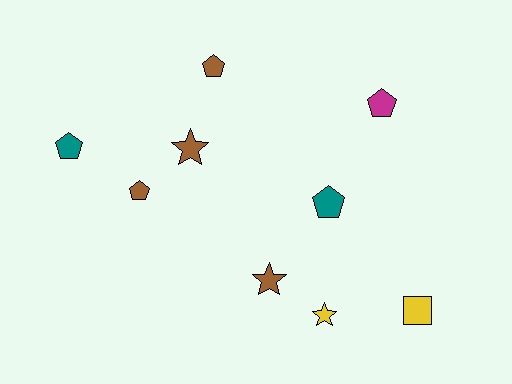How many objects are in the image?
There are 9 objects.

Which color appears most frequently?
Brown, with 4 objects.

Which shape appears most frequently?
Pentagon, with 5 objects.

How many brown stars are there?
There are 2 brown stars.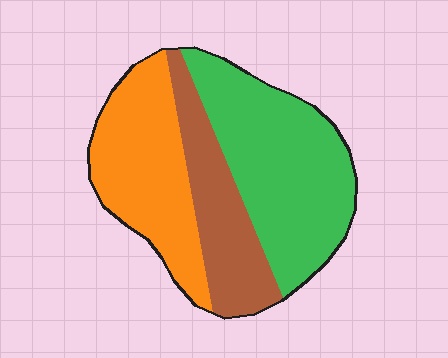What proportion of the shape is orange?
Orange covers 33% of the shape.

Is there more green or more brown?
Green.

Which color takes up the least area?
Brown, at roughly 25%.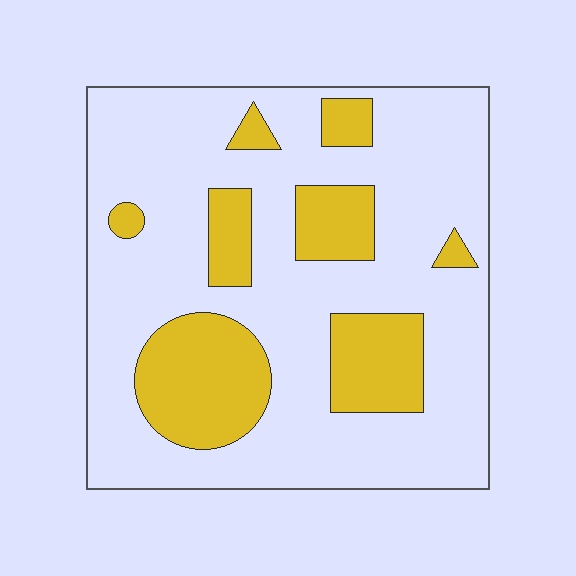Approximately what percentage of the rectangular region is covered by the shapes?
Approximately 25%.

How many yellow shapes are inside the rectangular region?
8.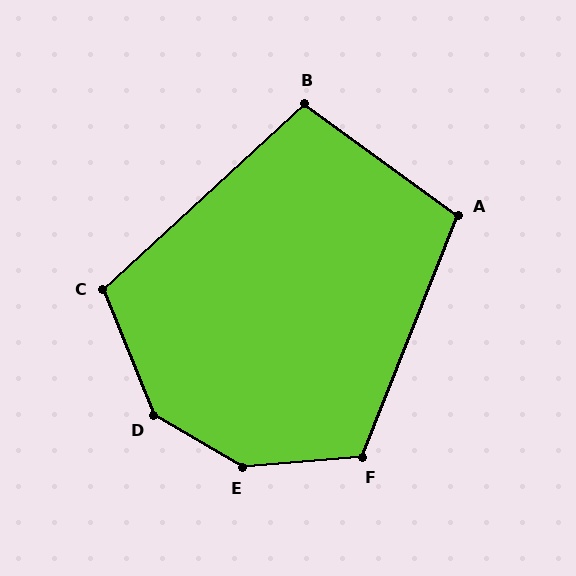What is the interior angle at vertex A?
Approximately 104 degrees (obtuse).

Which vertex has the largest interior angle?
E, at approximately 145 degrees.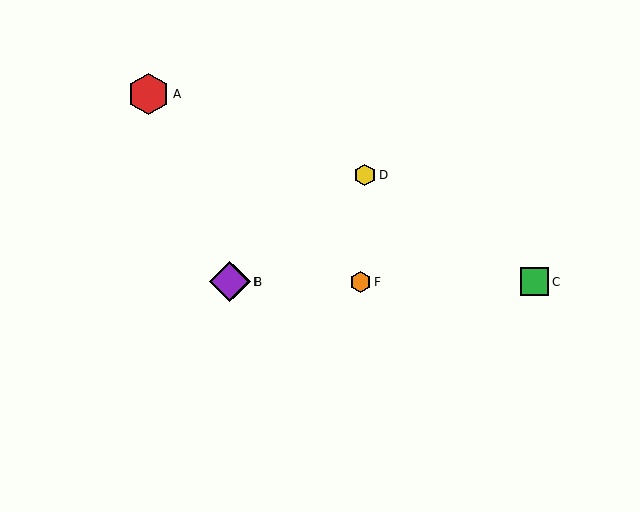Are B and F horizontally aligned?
Yes, both are at y≈282.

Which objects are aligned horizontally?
Objects B, C, E, F are aligned horizontally.